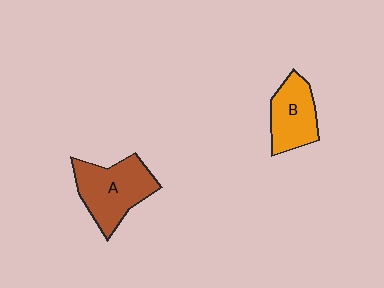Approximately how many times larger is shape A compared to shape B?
Approximately 1.3 times.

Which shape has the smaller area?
Shape B (orange).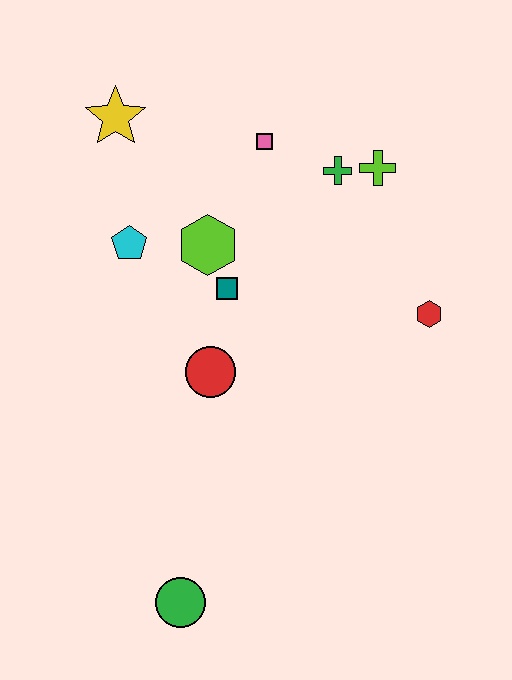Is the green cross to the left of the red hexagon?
Yes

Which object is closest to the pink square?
The green cross is closest to the pink square.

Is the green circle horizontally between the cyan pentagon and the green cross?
Yes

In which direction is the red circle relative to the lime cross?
The red circle is below the lime cross.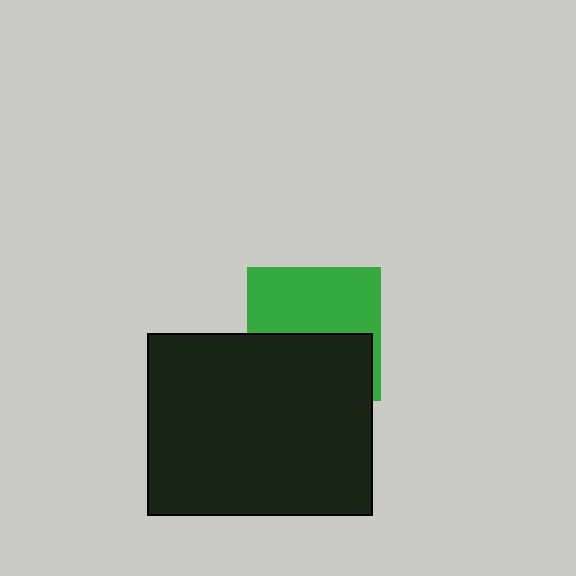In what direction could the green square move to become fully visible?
The green square could move up. That would shift it out from behind the black rectangle entirely.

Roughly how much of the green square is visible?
About half of it is visible (roughly 52%).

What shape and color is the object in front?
The object in front is a black rectangle.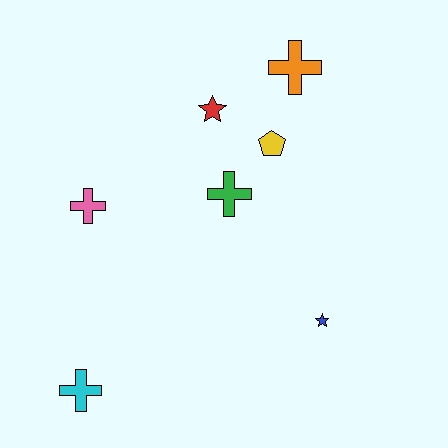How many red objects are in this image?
There is 1 red object.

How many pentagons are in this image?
There is 1 pentagon.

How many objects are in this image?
There are 7 objects.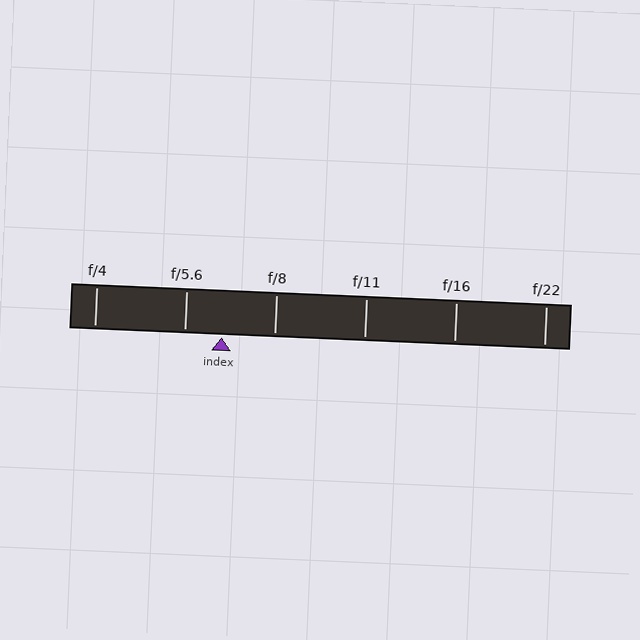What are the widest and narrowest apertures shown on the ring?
The widest aperture shown is f/4 and the narrowest is f/22.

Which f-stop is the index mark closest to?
The index mark is closest to f/5.6.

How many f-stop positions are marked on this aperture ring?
There are 6 f-stop positions marked.